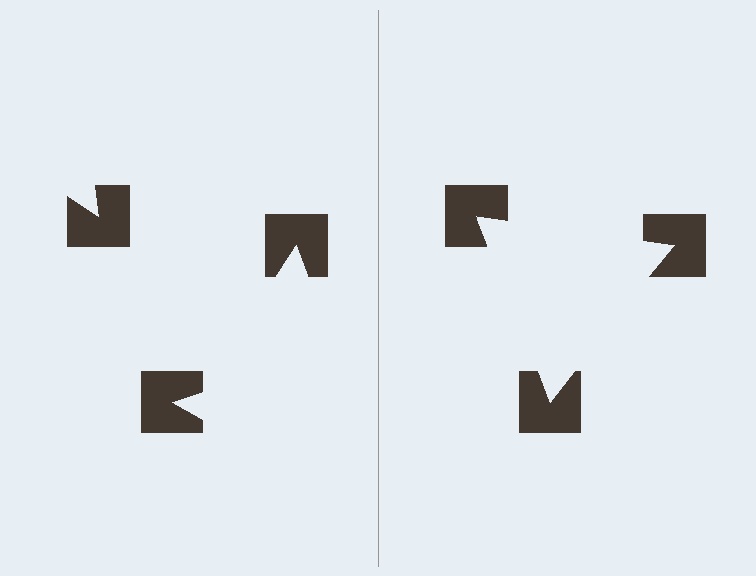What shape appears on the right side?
An illusory triangle.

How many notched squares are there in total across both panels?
6 — 3 on each side.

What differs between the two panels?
The notched squares are positioned identically on both sides; only the wedge orientations differ. On the right they align to a triangle; on the left they are misaligned.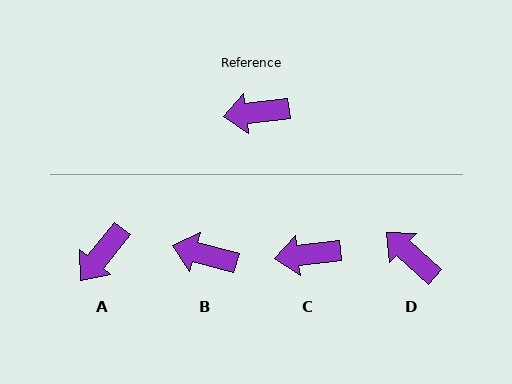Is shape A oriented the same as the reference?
No, it is off by about 44 degrees.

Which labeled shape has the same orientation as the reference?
C.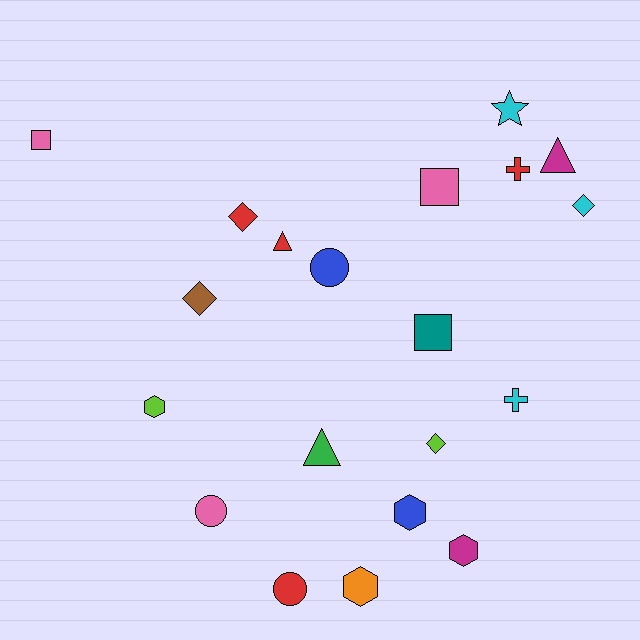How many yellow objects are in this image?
There are no yellow objects.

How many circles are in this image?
There are 3 circles.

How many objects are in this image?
There are 20 objects.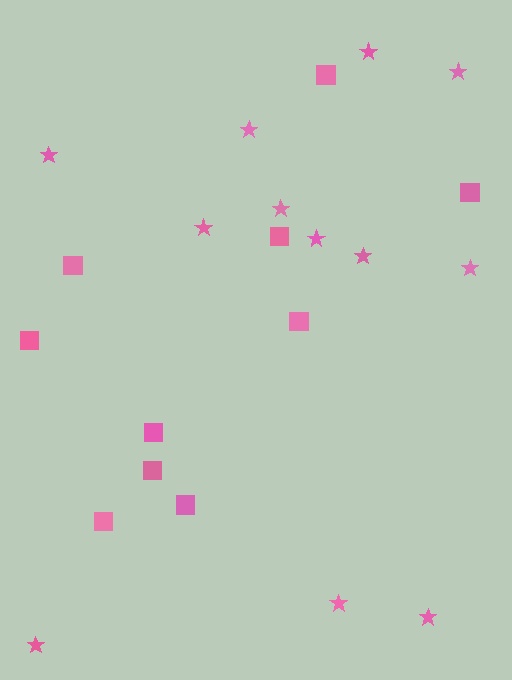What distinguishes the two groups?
There are 2 groups: one group of squares (10) and one group of stars (12).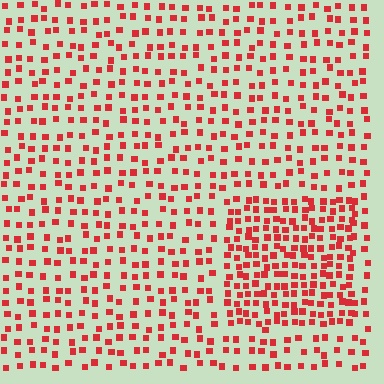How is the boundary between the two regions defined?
The boundary is defined by a change in element density (approximately 1.9x ratio). All elements are the same color, size, and shape.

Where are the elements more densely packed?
The elements are more densely packed inside the rectangle boundary.